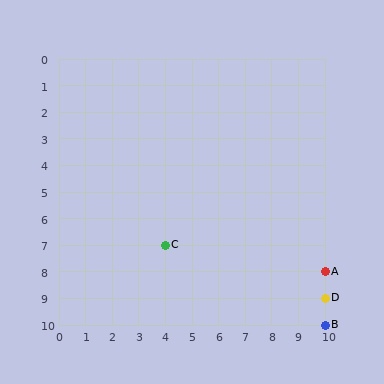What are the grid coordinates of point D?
Point D is at grid coordinates (10, 9).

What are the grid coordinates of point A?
Point A is at grid coordinates (10, 8).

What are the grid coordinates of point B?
Point B is at grid coordinates (10, 10).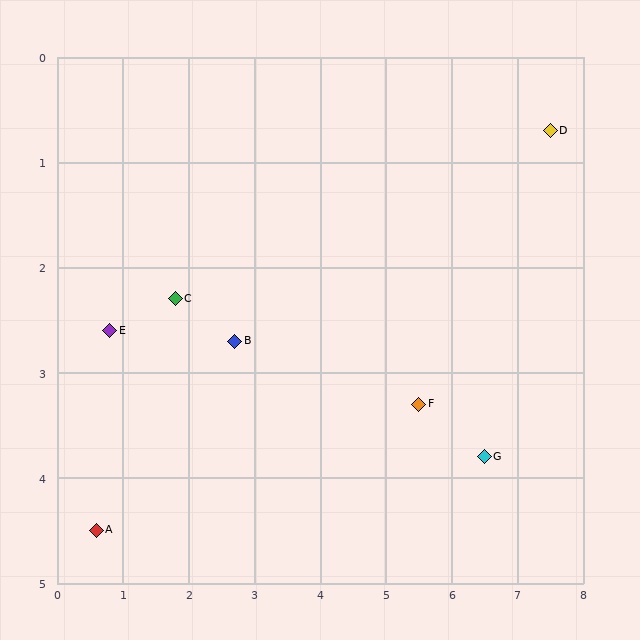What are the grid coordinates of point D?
Point D is at approximately (7.5, 0.7).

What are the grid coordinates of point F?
Point F is at approximately (5.5, 3.3).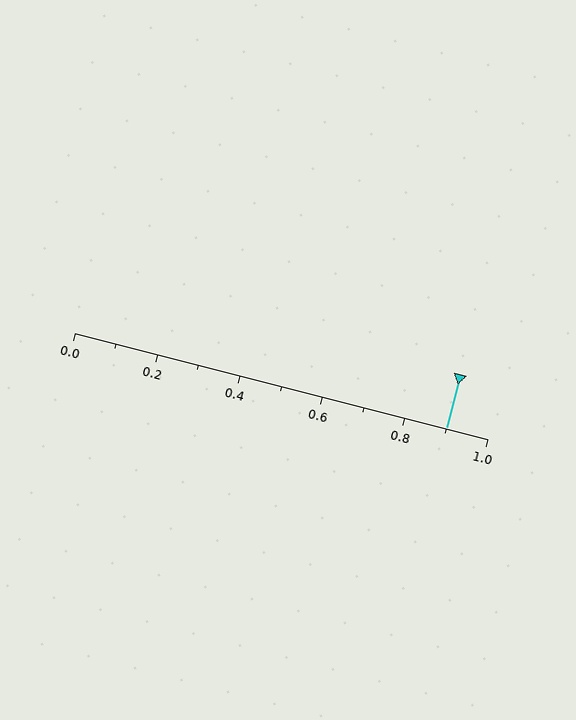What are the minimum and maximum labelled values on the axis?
The axis runs from 0.0 to 1.0.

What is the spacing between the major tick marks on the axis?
The major ticks are spaced 0.2 apart.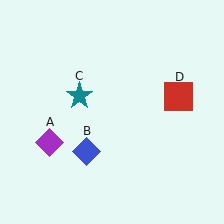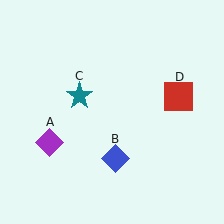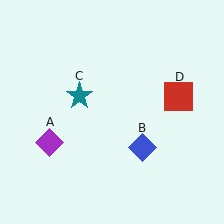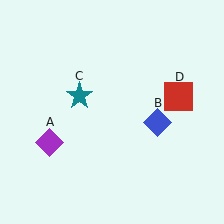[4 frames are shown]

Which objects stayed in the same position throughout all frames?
Purple diamond (object A) and teal star (object C) and red square (object D) remained stationary.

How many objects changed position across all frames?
1 object changed position: blue diamond (object B).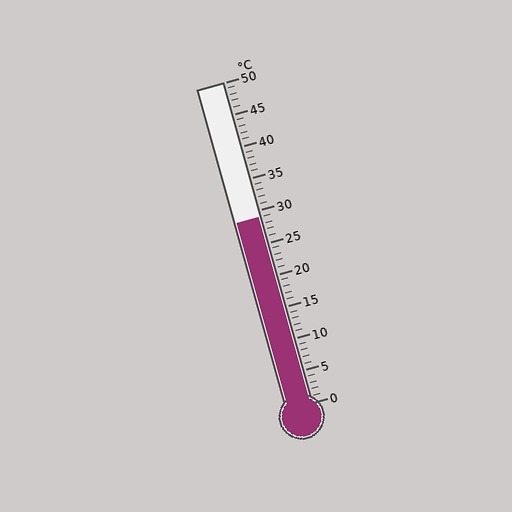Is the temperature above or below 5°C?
The temperature is above 5°C.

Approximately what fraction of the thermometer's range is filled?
The thermometer is filled to approximately 60% of its range.